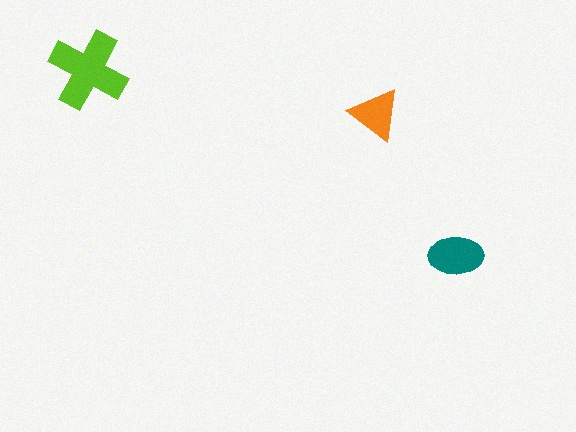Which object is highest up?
The lime cross is topmost.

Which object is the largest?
The lime cross.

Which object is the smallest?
The orange triangle.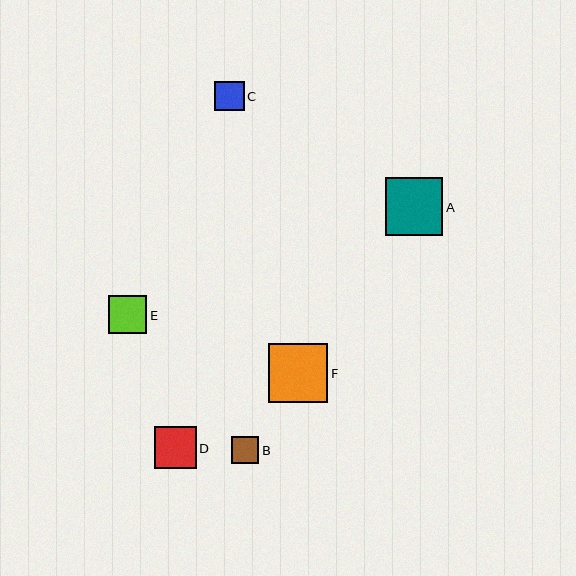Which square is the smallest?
Square B is the smallest with a size of approximately 27 pixels.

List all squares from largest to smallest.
From largest to smallest: F, A, D, E, C, B.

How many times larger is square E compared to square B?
Square E is approximately 1.4 times the size of square B.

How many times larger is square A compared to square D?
Square A is approximately 1.4 times the size of square D.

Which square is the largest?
Square F is the largest with a size of approximately 59 pixels.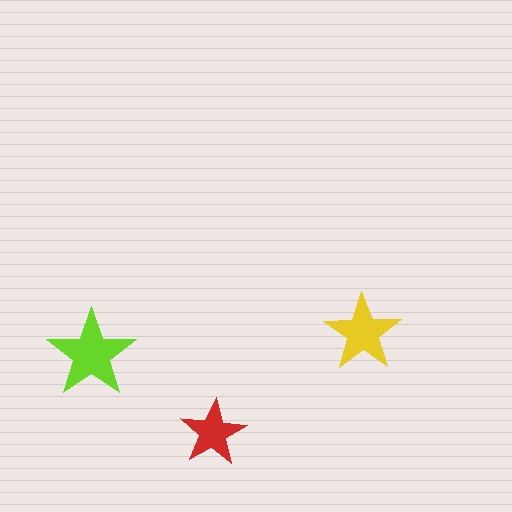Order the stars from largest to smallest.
the lime one, the yellow one, the red one.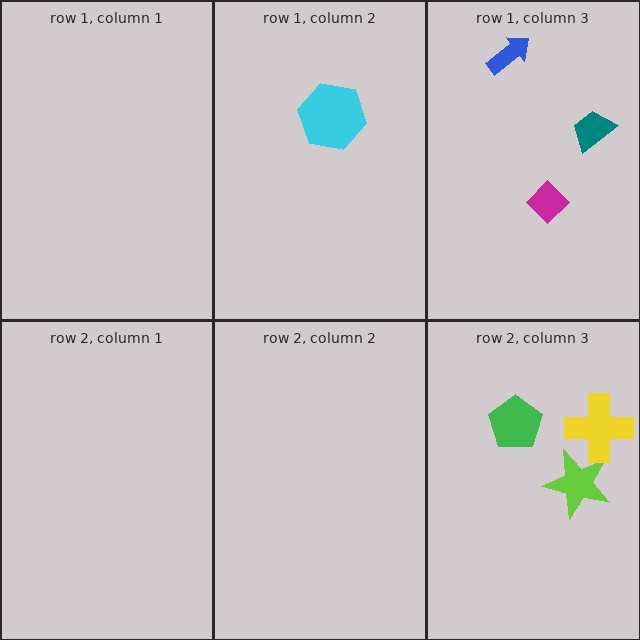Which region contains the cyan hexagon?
The row 1, column 2 region.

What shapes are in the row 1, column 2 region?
The cyan hexagon.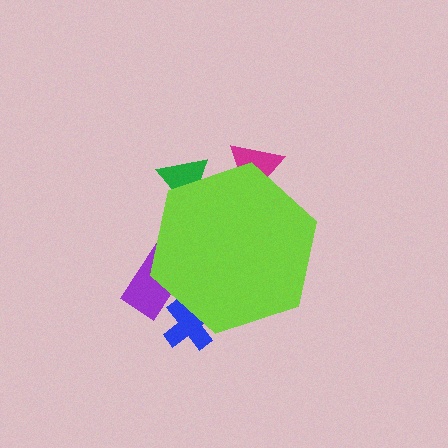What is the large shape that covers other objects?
A lime hexagon.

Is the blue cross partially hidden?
Yes, the blue cross is partially hidden behind the lime hexagon.